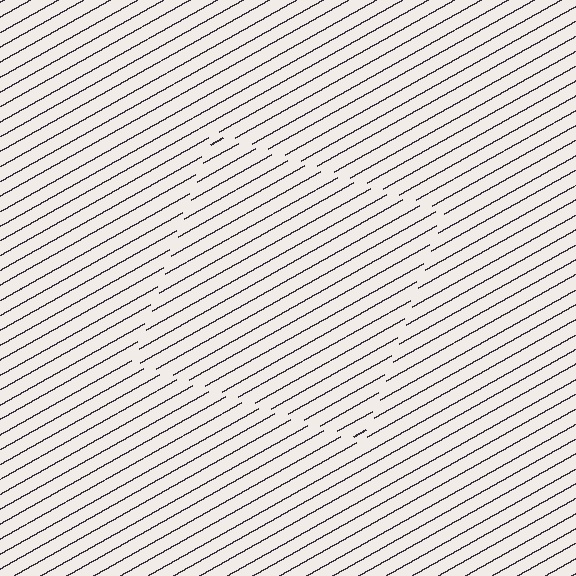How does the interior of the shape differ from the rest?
The interior of the shape contains the same grating, shifted by half a period — the contour is defined by the phase discontinuity where line-ends from the inner and outer gratings abut.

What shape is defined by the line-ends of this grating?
An illusory square. The interior of the shape contains the same grating, shifted by half a period — the contour is defined by the phase discontinuity where line-ends from the inner and outer gratings abut.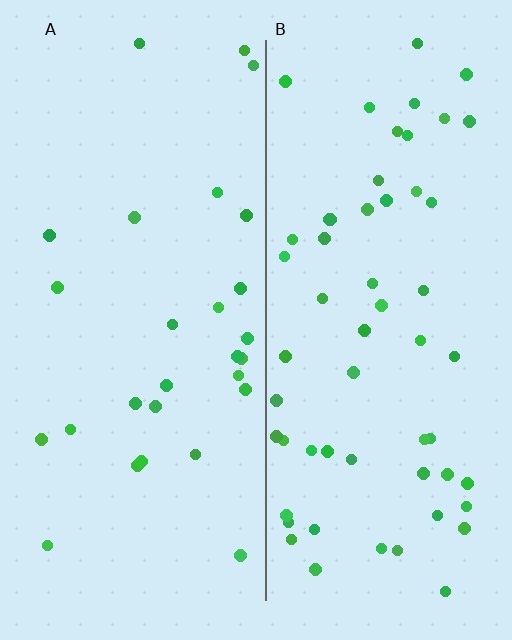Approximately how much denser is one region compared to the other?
Approximately 2.1× — region B over region A.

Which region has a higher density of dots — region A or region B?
B (the right).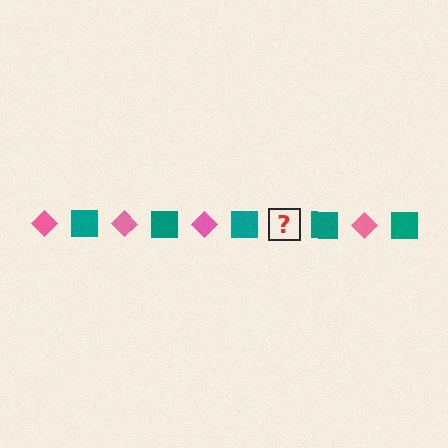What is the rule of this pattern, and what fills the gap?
The rule is that the pattern alternates between pink diamond and teal square. The gap should be filled with a pink diamond.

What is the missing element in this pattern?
The missing element is a pink diamond.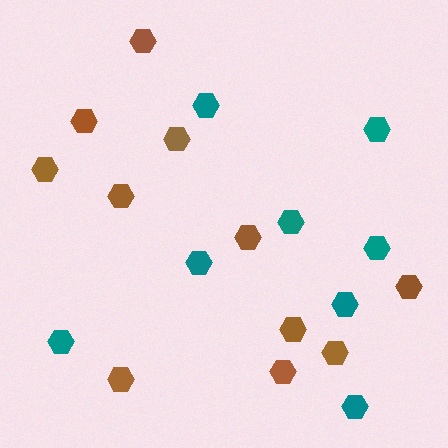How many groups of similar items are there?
There are 2 groups: one group of teal hexagons (8) and one group of brown hexagons (11).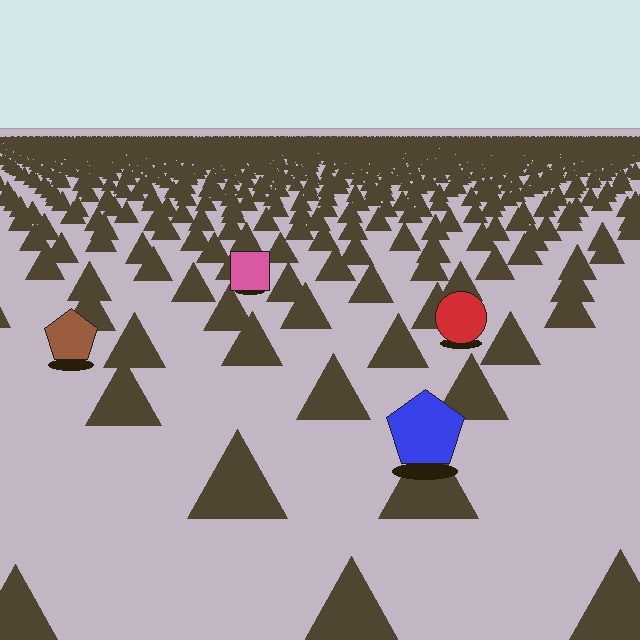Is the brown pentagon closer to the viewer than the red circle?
Yes. The brown pentagon is closer — you can tell from the texture gradient: the ground texture is coarser near it.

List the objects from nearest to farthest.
From nearest to farthest: the blue pentagon, the brown pentagon, the red circle, the pink square.